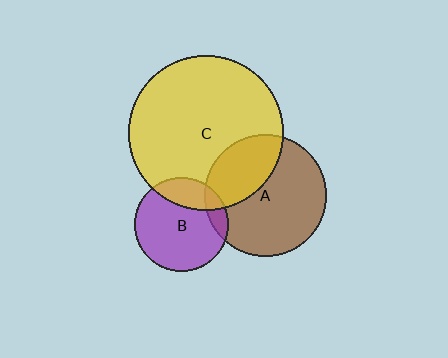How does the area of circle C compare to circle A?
Approximately 1.6 times.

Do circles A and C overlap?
Yes.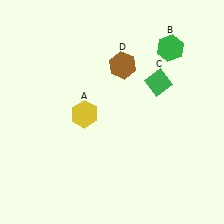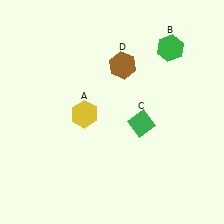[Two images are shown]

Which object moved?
The green diamond (C) moved down.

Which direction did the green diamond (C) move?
The green diamond (C) moved down.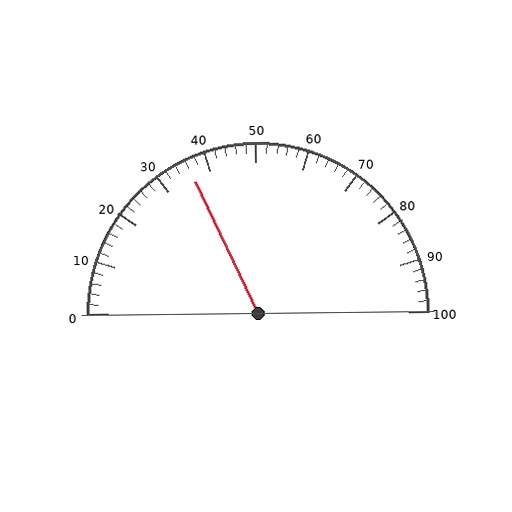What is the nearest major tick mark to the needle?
The nearest major tick mark is 40.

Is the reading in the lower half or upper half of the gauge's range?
The reading is in the lower half of the range (0 to 100).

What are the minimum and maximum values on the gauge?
The gauge ranges from 0 to 100.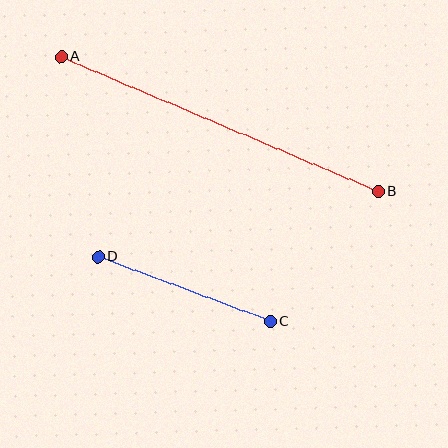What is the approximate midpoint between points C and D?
The midpoint is at approximately (184, 289) pixels.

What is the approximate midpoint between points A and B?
The midpoint is at approximately (220, 124) pixels.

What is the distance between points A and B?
The distance is approximately 344 pixels.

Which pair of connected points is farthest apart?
Points A and B are farthest apart.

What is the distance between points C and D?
The distance is approximately 184 pixels.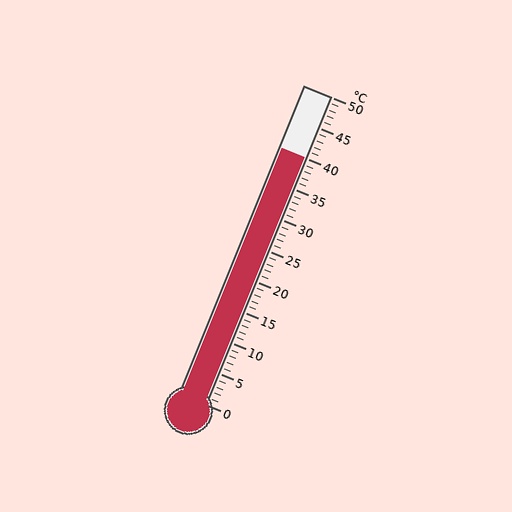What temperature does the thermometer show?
The thermometer shows approximately 40°C.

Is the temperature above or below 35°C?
The temperature is above 35°C.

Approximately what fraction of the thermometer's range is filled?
The thermometer is filled to approximately 80% of its range.